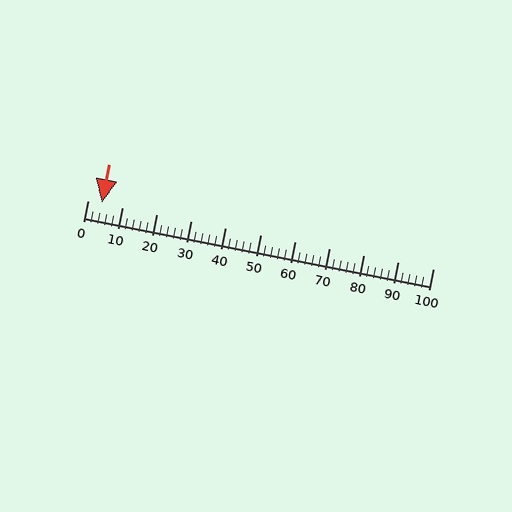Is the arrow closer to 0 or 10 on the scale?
The arrow is closer to 0.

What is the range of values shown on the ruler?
The ruler shows values from 0 to 100.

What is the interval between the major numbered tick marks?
The major tick marks are spaced 10 units apart.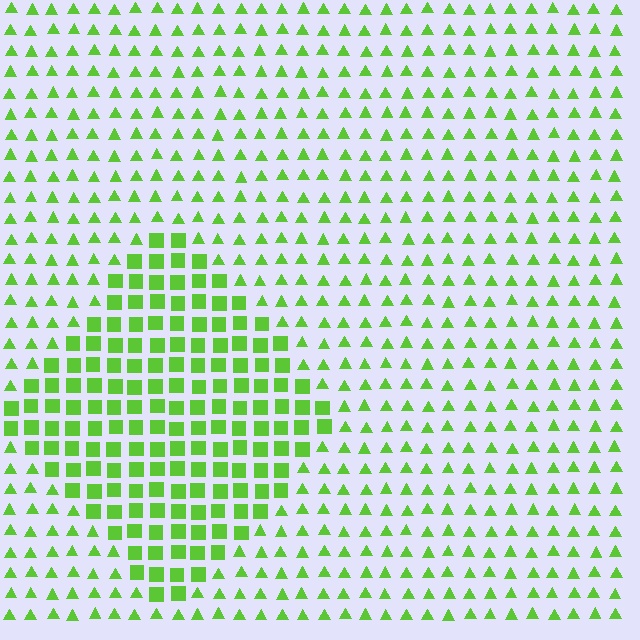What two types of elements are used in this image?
The image uses squares inside the diamond region and triangles outside it.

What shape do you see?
I see a diamond.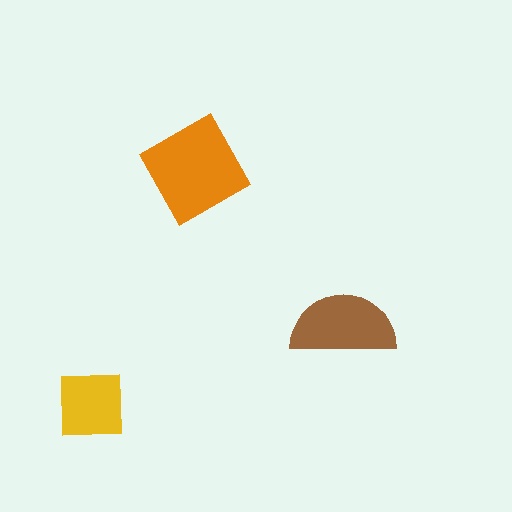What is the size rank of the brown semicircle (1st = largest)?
2nd.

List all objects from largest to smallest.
The orange diamond, the brown semicircle, the yellow square.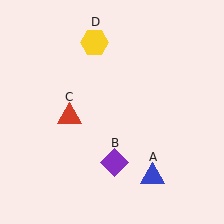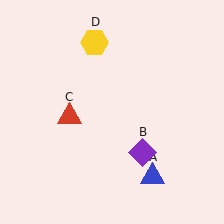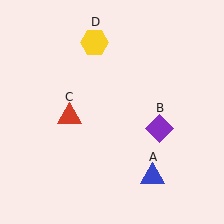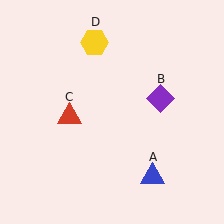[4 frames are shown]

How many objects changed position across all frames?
1 object changed position: purple diamond (object B).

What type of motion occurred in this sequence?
The purple diamond (object B) rotated counterclockwise around the center of the scene.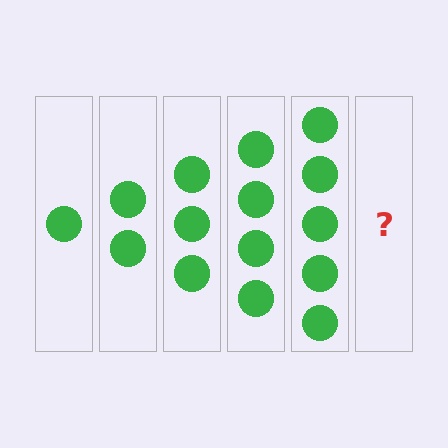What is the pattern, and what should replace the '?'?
The pattern is that each step adds one more circle. The '?' should be 6 circles.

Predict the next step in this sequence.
The next step is 6 circles.